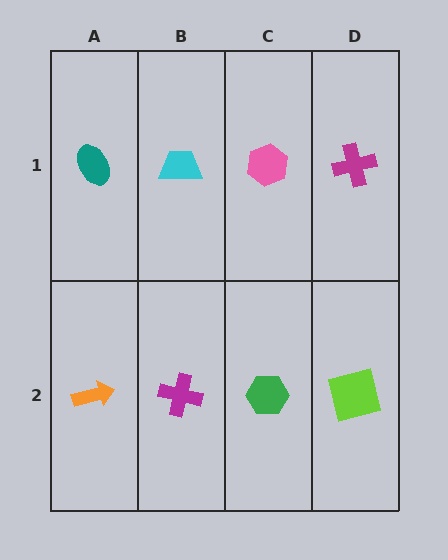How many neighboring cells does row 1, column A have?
2.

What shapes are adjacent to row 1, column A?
An orange arrow (row 2, column A), a cyan trapezoid (row 1, column B).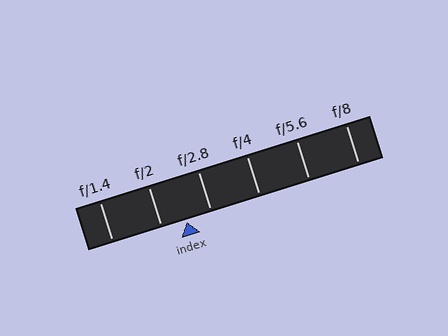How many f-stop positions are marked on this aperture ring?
There are 6 f-stop positions marked.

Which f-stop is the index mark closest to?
The index mark is closest to f/2.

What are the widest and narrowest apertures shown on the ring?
The widest aperture shown is f/1.4 and the narrowest is f/8.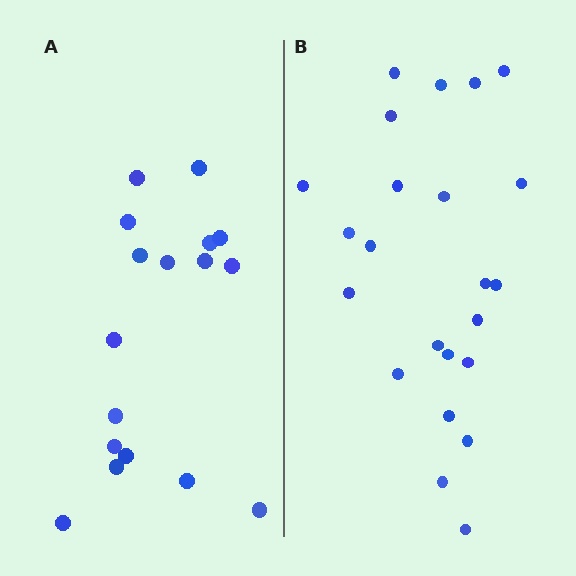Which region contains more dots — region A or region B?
Region B (the right region) has more dots.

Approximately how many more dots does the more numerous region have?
Region B has about 6 more dots than region A.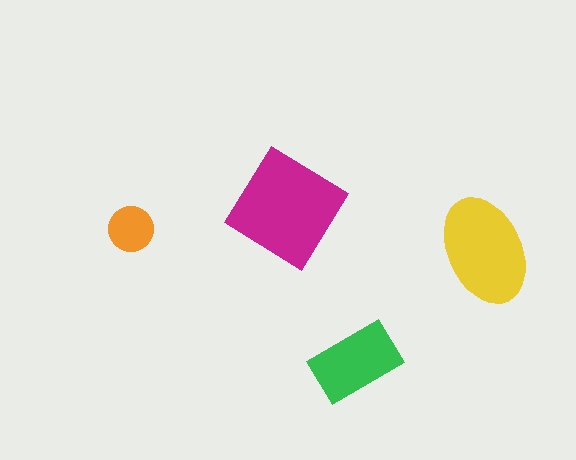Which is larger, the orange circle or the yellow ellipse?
The yellow ellipse.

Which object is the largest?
The magenta diamond.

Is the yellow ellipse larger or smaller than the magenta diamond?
Smaller.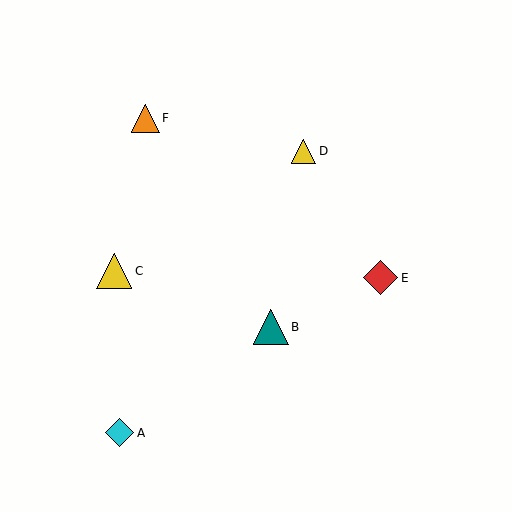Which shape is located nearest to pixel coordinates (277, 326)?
The teal triangle (labeled B) at (271, 327) is nearest to that location.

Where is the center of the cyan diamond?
The center of the cyan diamond is at (120, 433).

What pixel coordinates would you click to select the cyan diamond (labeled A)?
Click at (120, 433) to select the cyan diamond A.